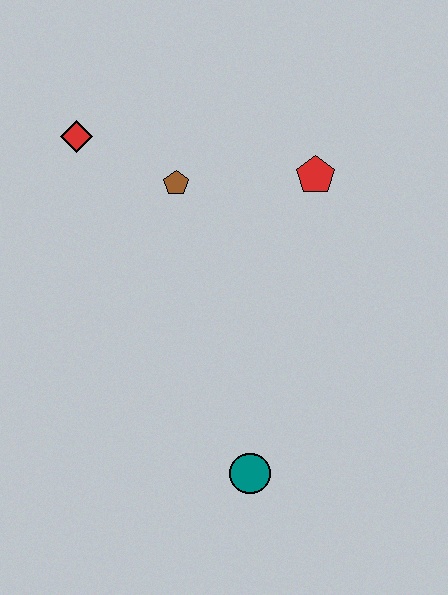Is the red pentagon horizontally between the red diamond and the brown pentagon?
No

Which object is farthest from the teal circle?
The red diamond is farthest from the teal circle.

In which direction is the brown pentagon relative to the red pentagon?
The brown pentagon is to the left of the red pentagon.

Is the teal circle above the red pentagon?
No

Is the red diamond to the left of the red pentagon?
Yes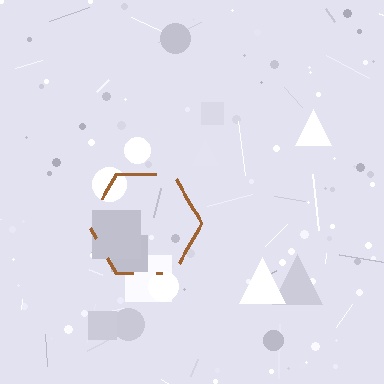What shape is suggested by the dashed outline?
The dashed outline suggests a hexagon.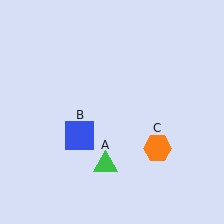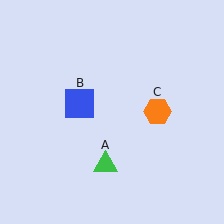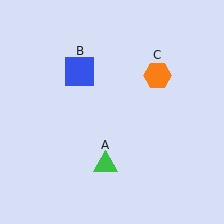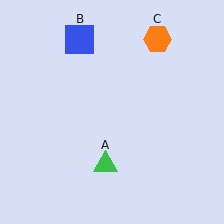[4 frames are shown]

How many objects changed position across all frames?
2 objects changed position: blue square (object B), orange hexagon (object C).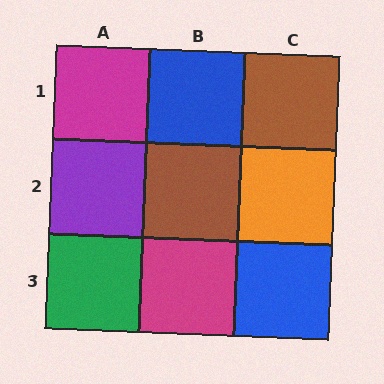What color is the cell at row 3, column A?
Green.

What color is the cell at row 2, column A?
Purple.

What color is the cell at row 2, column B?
Brown.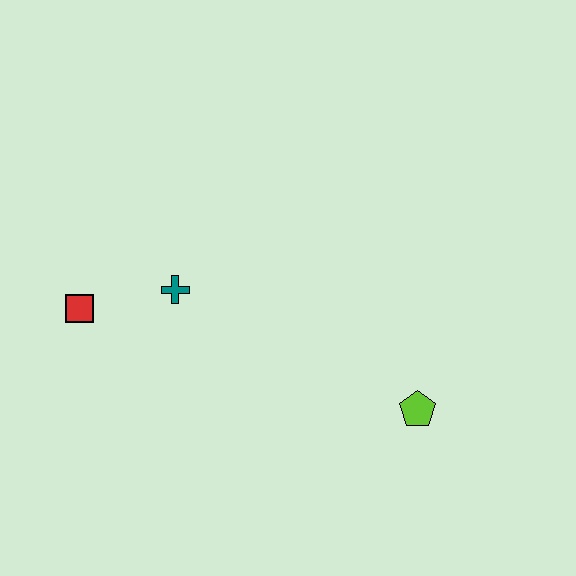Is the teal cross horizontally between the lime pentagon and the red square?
Yes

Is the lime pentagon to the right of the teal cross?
Yes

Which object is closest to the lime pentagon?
The teal cross is closest to the lime pentagon.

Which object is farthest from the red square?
The lime pentagon is farthest from the red square.